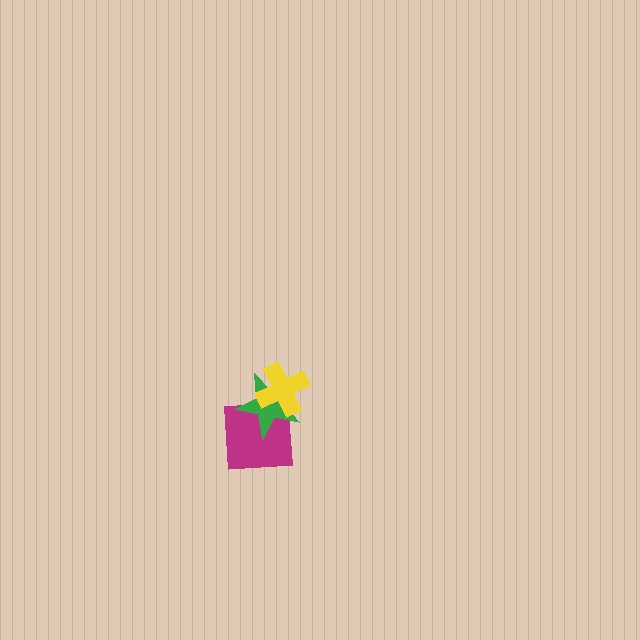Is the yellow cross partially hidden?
No, no other shape covers it.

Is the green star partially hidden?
Yes, it is partially covered by another shape.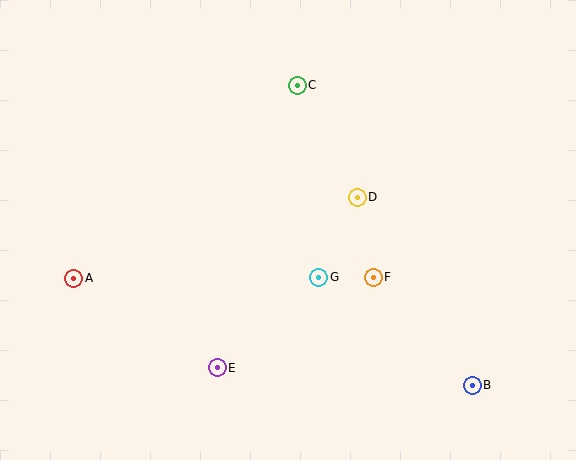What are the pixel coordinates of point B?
Point B is at (472, 385).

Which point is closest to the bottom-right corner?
Point B is closest to the bottom-right corner.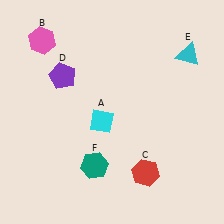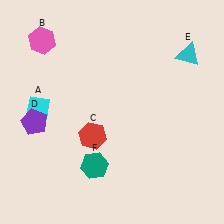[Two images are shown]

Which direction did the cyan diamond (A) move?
The cyan diamond (A) moved left.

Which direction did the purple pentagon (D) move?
The purple pentagon (D) moved down.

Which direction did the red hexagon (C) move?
The red hexagon (C) moved left.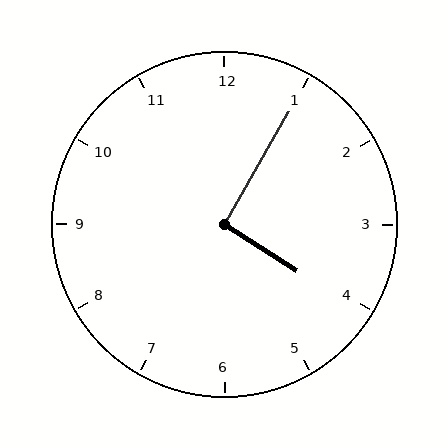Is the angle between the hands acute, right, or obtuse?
It is right.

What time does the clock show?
4:05.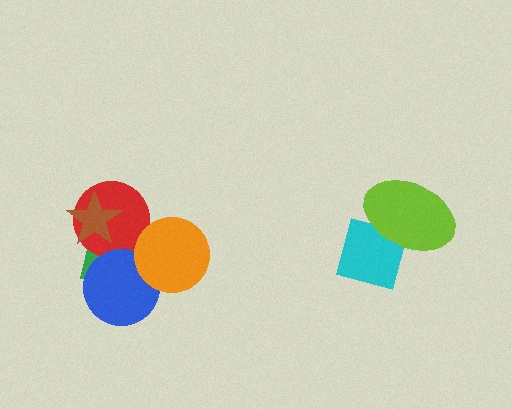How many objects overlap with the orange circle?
2 objects overlap with the orange circle.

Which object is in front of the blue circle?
The orange circle is in front of the blue circle.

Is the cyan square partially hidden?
Yes, it is partially covered by another shape.